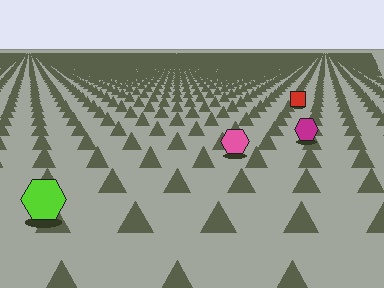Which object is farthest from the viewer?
The red square is farthest from the viewer. It appears smaller and the ground texture around it is denser.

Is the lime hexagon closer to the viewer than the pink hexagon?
Yes. The lime hexagon is closer — you can tell from the texture gradient: the ground texture is coarser near it.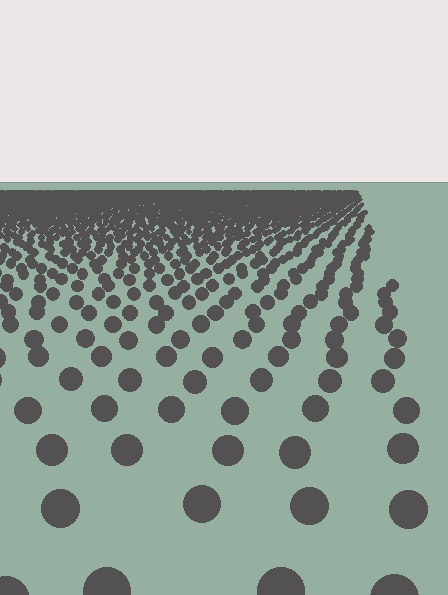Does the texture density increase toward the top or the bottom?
Density increases toward the top.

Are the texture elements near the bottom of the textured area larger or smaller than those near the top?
Larger. Near the bottom, elements are closer to the viewer and appear at a bigger on-screen size.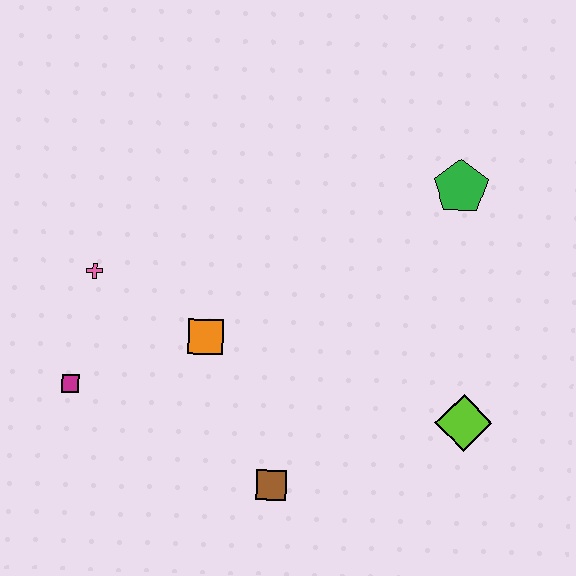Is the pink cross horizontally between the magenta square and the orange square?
Yes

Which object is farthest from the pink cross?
The lime diamond is farthest from the pink cross.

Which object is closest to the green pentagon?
The lime diamond is closest to the green pentagon.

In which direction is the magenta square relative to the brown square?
The magenta square is to the left of the brown square.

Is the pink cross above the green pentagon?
No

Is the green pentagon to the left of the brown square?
No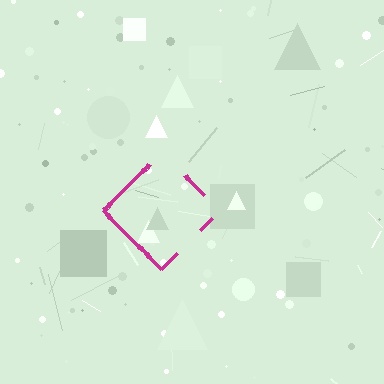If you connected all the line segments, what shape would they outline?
They would outline a diamond.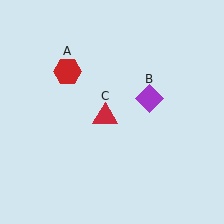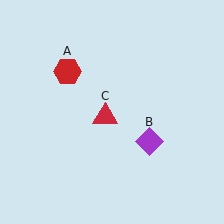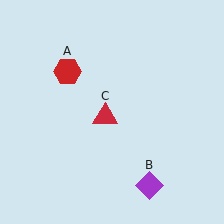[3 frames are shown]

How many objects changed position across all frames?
1 object changed position: purple diamond (object B).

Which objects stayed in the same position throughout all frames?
Red hexagon (object A) and red triangle (object C) remained stationary.